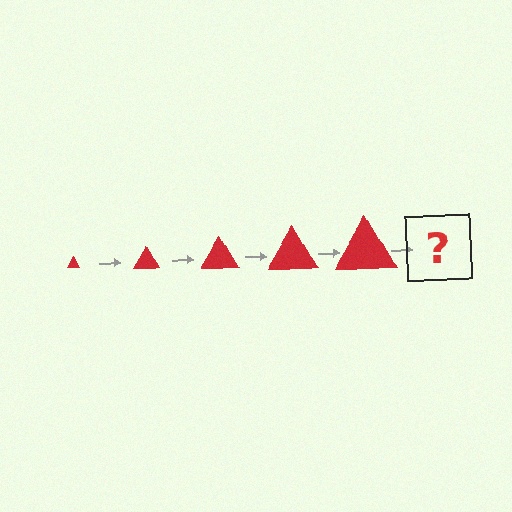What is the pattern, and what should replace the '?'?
The pattern is that the triangle gets progressively larger each step. The '?' should be a red triangle, larger than the previous one.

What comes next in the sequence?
The next element should be a red triangle, larger than the previous one.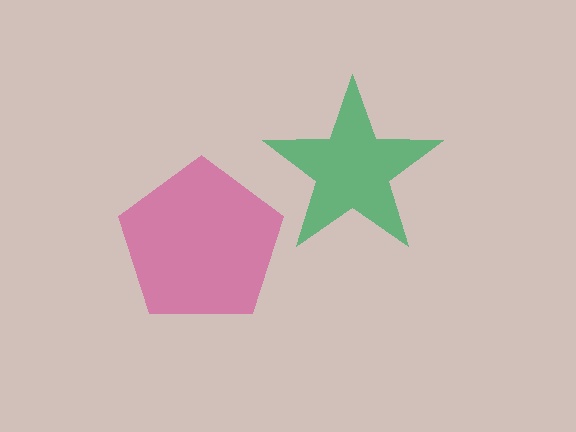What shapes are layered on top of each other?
The layered shapes are: a magenta pentagon, a green star.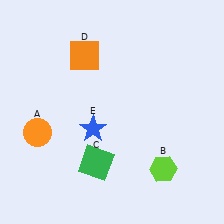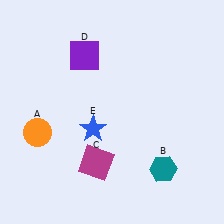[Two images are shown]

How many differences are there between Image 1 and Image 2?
There are 3 differences between the two images.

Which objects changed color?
B changed from lime to teal. C changed from green to magenta. D changed from orange to purple.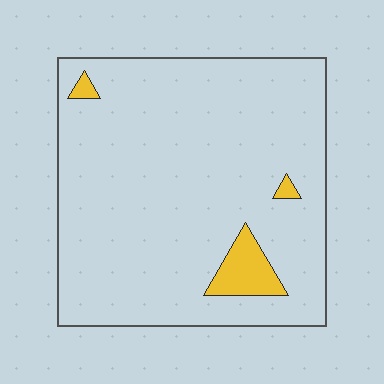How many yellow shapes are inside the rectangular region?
3.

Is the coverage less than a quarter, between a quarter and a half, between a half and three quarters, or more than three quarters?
Less than a quarter.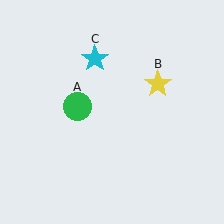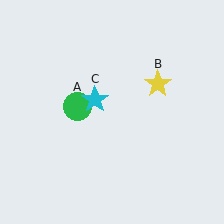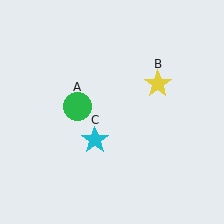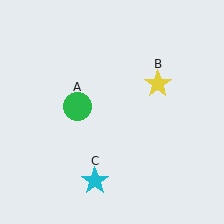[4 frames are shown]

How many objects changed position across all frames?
1 object changed position: cyan star (object C).